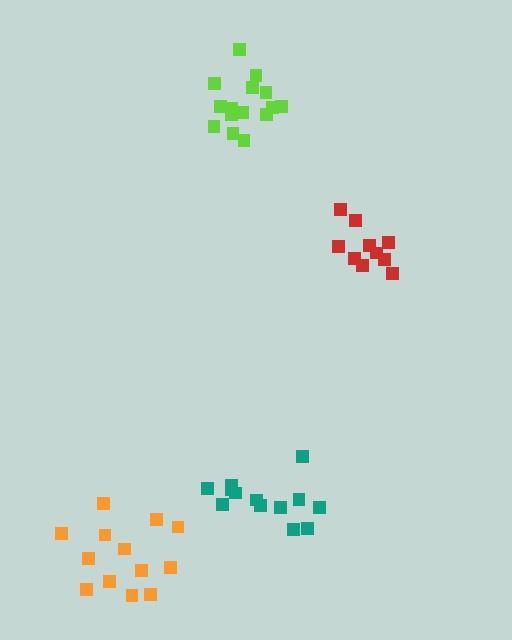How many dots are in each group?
Group 1: 13 dots, Group 2: 10 dots, Group 3: 15 dots, Group 4: 13 dots (51 total).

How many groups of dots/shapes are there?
There are 4 groups.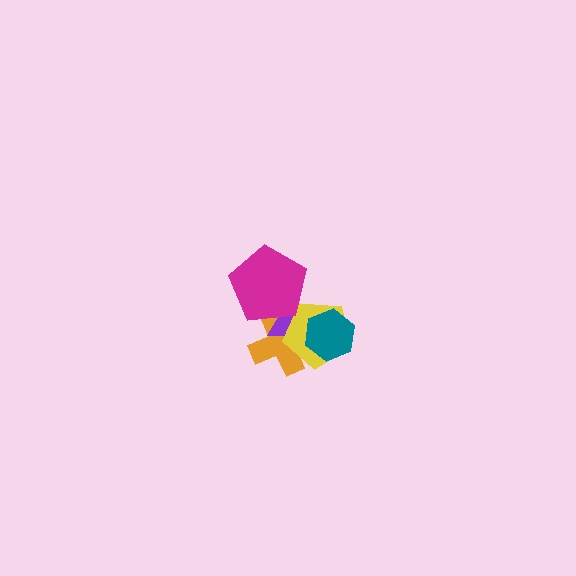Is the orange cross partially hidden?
Yes, it is partially covered by another shape.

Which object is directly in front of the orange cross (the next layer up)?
The purple triangle is directly in front of the orange cross.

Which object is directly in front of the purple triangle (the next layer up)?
The yellow pentagon is directly in front of the purple triangle.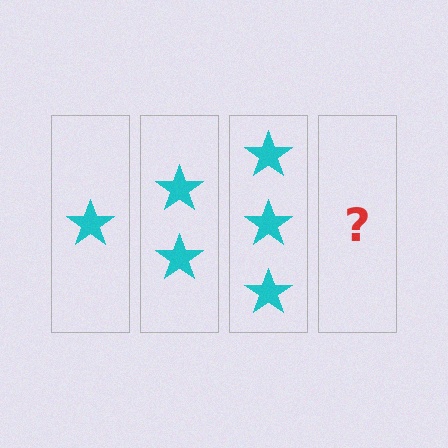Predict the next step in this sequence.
The next step is 4 stars.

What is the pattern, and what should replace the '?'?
The pattern is that each step adds one more star. The '?' should be 4 stars.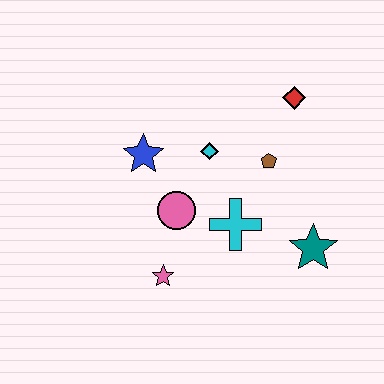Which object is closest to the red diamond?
The brown pentagon is closest to the red diamond.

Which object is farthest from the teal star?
The blue star is farthest from the teal star.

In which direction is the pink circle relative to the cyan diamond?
The pink circle is below the cyan diamond.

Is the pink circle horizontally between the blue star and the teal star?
Yes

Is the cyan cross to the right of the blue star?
Yes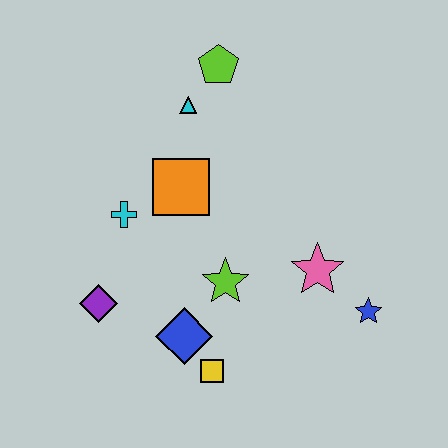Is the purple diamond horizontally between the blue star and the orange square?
No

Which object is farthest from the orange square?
The blue star is farthest from the orange square.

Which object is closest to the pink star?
The blue star is closest to the pink star.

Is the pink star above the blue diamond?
Yes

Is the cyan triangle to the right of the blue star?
No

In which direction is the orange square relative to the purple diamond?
The orange square is above the purple diamond.